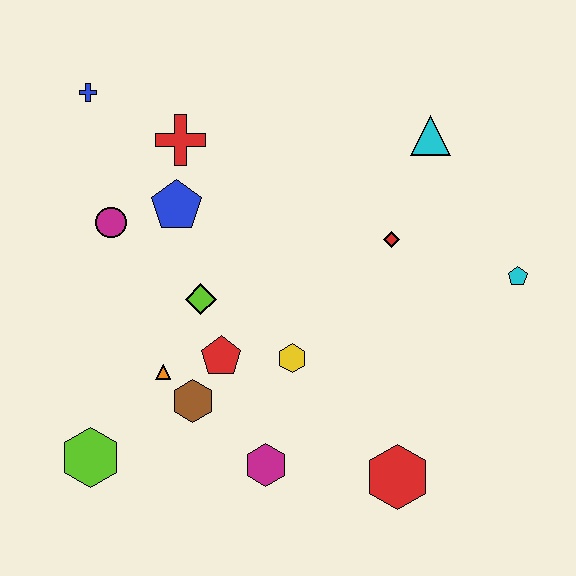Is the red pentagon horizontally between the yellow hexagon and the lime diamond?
Yes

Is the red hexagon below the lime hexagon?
Yes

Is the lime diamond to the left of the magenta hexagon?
Yes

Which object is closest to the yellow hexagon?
The red pentagon is closest to the yellow hexagon.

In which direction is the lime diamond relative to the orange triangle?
The lime diamond is above the orange triangle.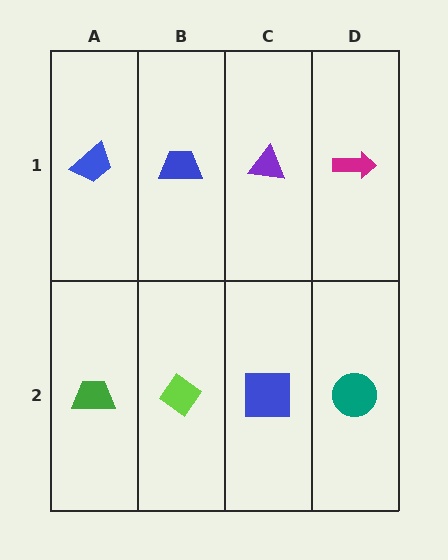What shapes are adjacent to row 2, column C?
A purple triangle (row 1, column C), a lime diamond (row 2, column B), a teal circle (row 2, column D).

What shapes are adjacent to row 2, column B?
A blue trapezoid (row 1, column B), a green trapezoid (row 2, column A), a blue square (row 2, column C).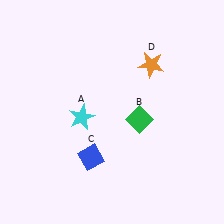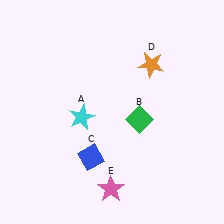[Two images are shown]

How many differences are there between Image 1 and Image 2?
There is 1 difference between the two images.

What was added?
A pink star (E) was added in Image 2.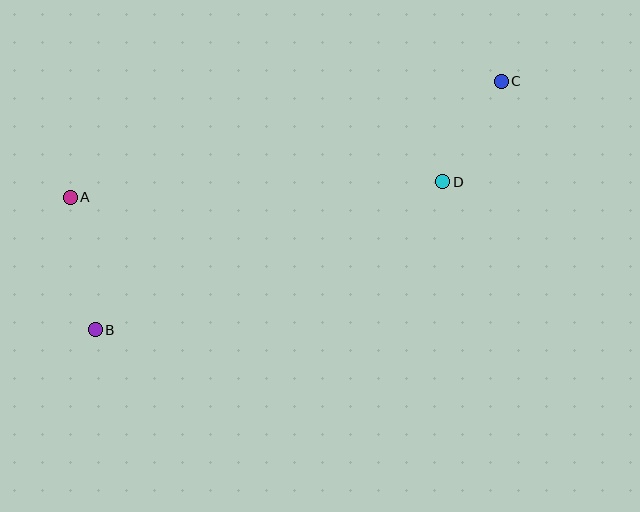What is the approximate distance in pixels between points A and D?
The distance between A and D is approximately 373 pixels.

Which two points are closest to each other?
Points C and D are closest to each other.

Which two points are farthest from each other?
Points B and C are farthest from each other.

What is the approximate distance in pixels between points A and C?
The distance between A and C is approximately 446 pixels.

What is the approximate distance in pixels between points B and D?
The distance between B and D is approximately 378 pixels.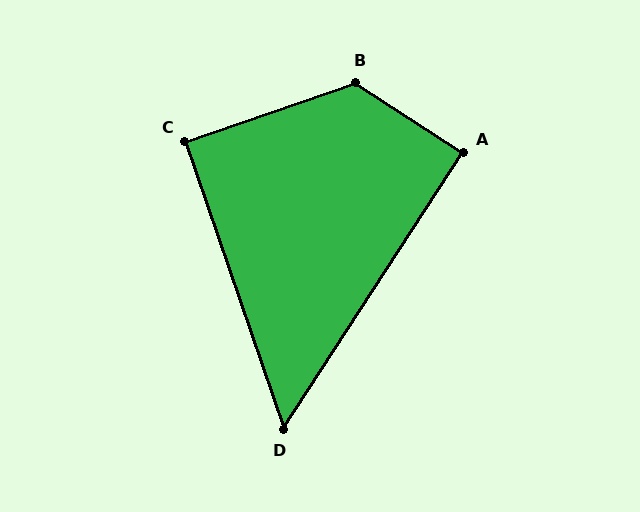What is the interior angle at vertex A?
Approximately 90 degrees (approximately right).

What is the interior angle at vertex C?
Approximately 90 degrees (approximately right).